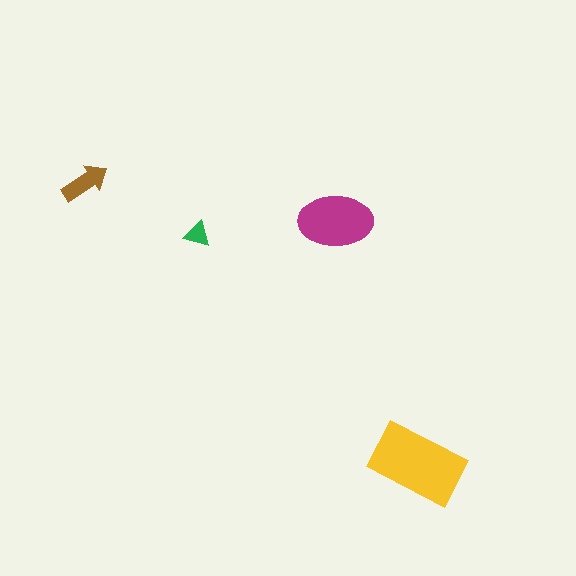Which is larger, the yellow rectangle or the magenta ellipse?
The yellow rectangle.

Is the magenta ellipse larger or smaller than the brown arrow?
Larger.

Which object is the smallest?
The green triangle.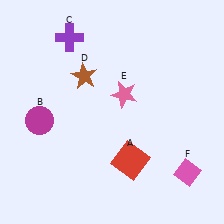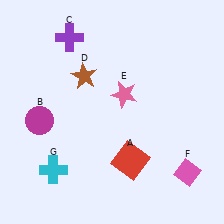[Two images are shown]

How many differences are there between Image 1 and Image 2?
There is 1 difference between the two images.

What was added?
A cyan cross (G) was added in Image 2.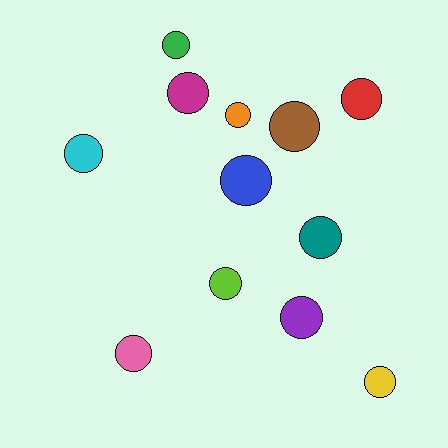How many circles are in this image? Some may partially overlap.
There are 12 circles.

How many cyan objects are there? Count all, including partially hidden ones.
There is 1 cyan object.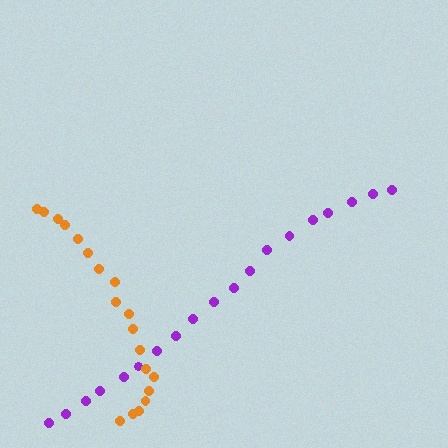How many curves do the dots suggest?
There are 2 distinct paths.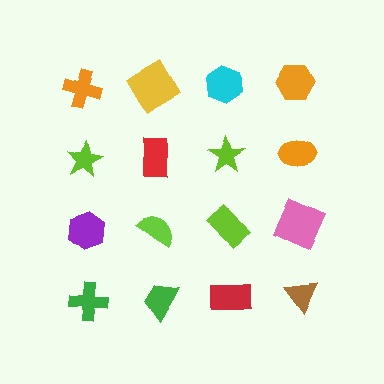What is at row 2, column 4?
An orange ellipse.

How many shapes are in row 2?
4 shapes.